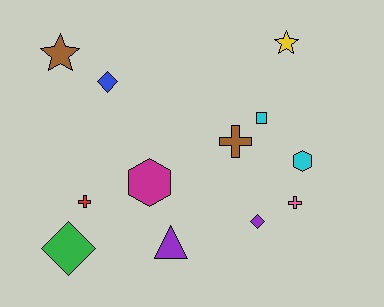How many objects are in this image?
There are 12 objects.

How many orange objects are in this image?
There are no orange objects.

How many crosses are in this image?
There are 3 crosses.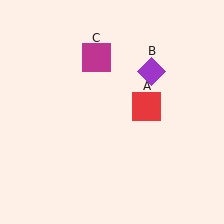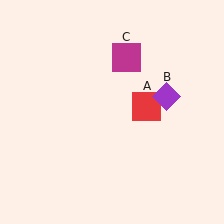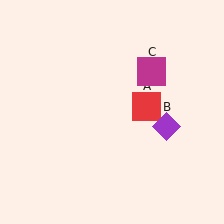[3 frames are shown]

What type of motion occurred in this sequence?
The purple diamond (object B), magenta square (object C) rotated clockwise around the center of the scene.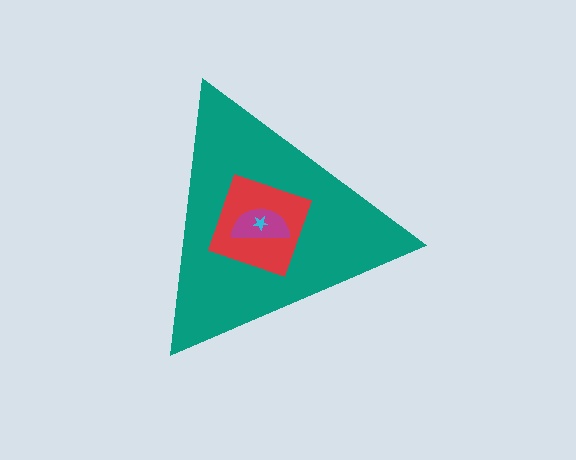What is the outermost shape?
The teal triangle.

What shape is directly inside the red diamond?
The magenta semicircle.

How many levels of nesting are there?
4.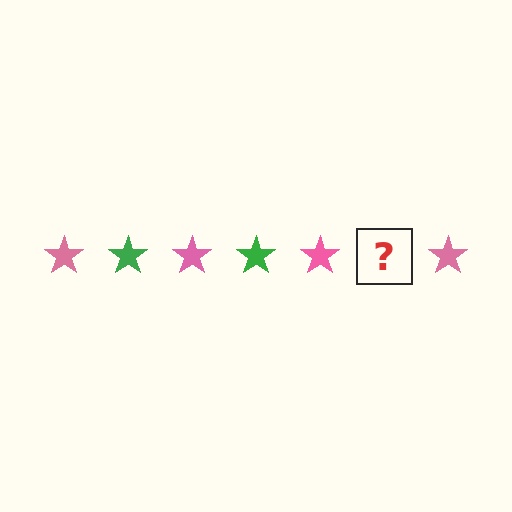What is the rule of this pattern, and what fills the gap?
The rule is that the pattern cycles through pink, green stars. The gap should be filled with a green star.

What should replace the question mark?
The question mark should be replaced with a green star.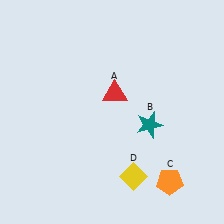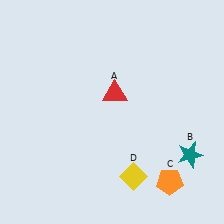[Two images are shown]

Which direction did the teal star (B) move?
The teal star (B) moved right.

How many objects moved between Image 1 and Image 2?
1 object moved between the two images.